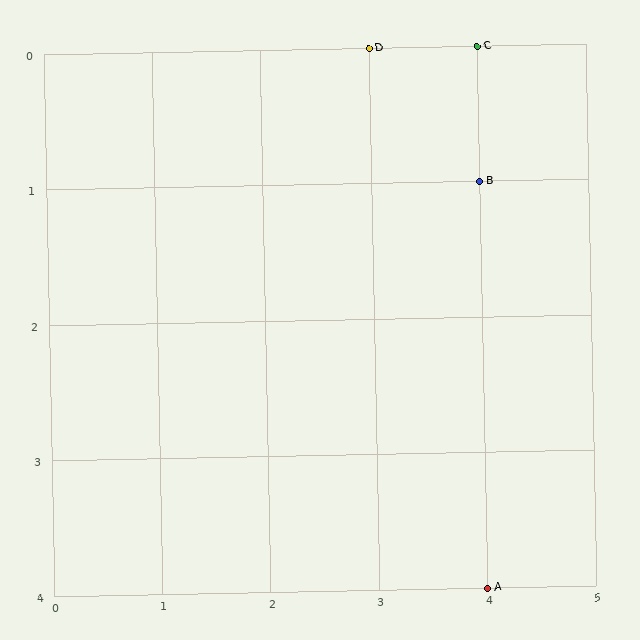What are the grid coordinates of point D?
Point D is at grid coordinates (3, 0).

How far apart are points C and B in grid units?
Points C and B are 1 row apart.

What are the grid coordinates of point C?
Point C is at grid coordinates (4, 0).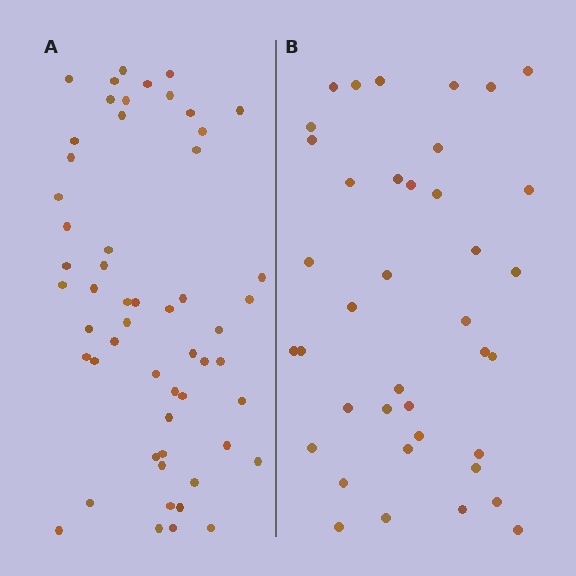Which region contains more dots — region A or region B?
Region A (the left region) has more dots.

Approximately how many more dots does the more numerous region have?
Region A has approximately 15 more dots than region B.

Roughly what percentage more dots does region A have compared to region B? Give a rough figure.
About 40% more.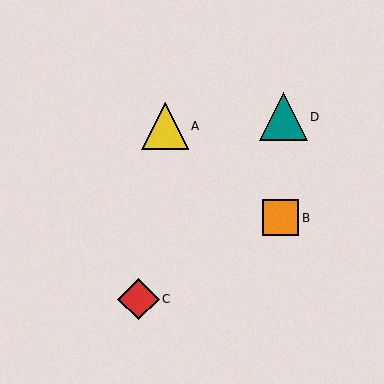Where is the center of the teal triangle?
The center of the teal triangle is at (283, 117).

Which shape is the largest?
The teal triangle (labeled D) is the largest.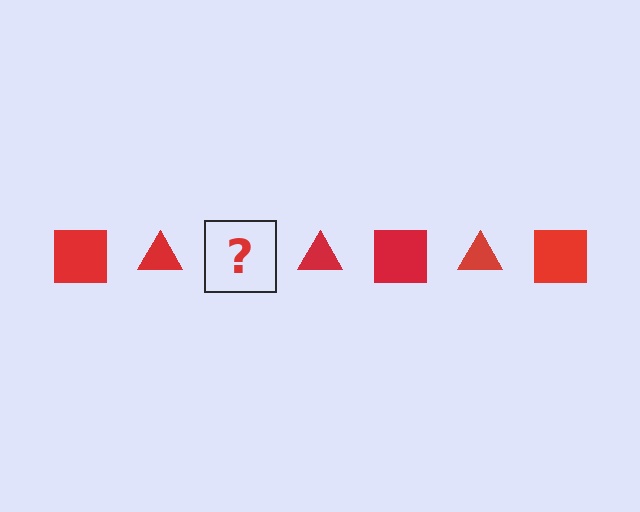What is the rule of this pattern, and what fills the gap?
The rule is that the pattern cycles through square, triangle shapes in red. The gap should be filled with a red square.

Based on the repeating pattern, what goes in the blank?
The blank should be a red square.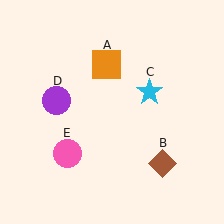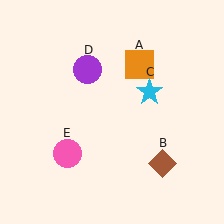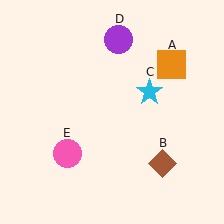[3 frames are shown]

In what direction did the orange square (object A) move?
The orange square (object A) moved right.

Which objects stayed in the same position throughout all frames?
Brown diamond (object B) and cyan star (object C) and pink circle (object E) remained stationary.